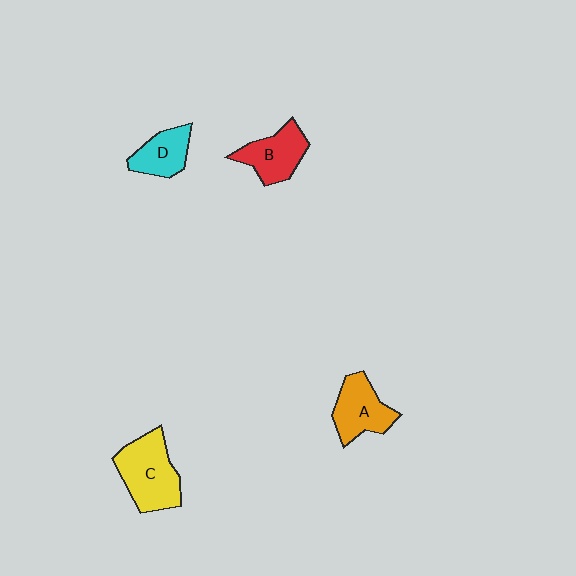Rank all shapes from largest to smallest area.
From largest to smallest: C (yellow), A (orange), B (red), D (cyan).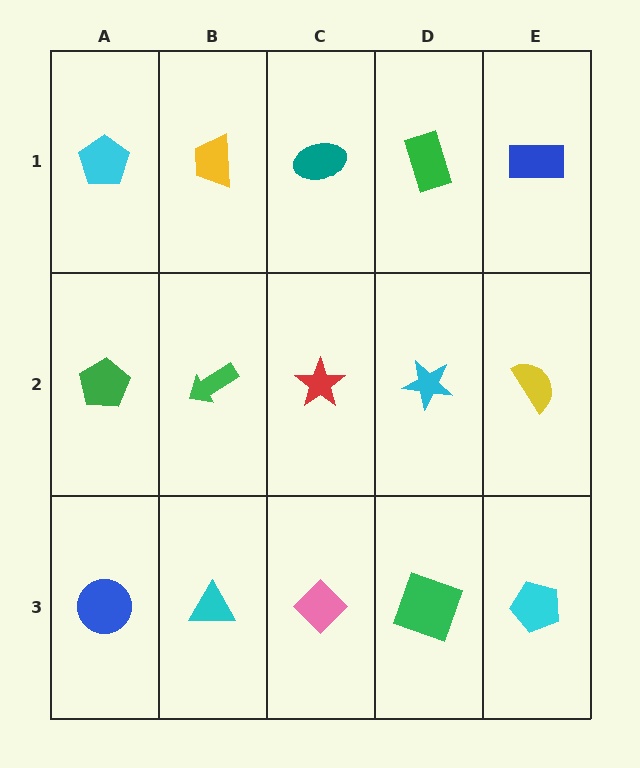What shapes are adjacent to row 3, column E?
A yellow semicircle (row 2, column E), a green square (row 3, column D).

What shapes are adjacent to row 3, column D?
A cyan star (row 2, column D), a pink diamond (row 3, column C), a cyan pentagon (row 3, column E).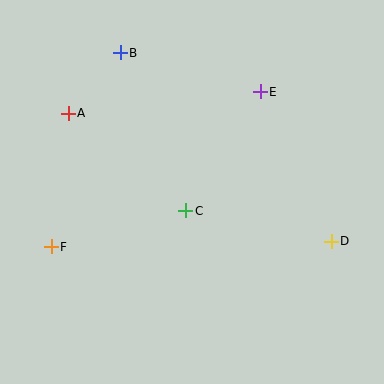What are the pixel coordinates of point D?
Point D is at (331, 241).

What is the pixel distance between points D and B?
The distance between D and B is 283 pixels.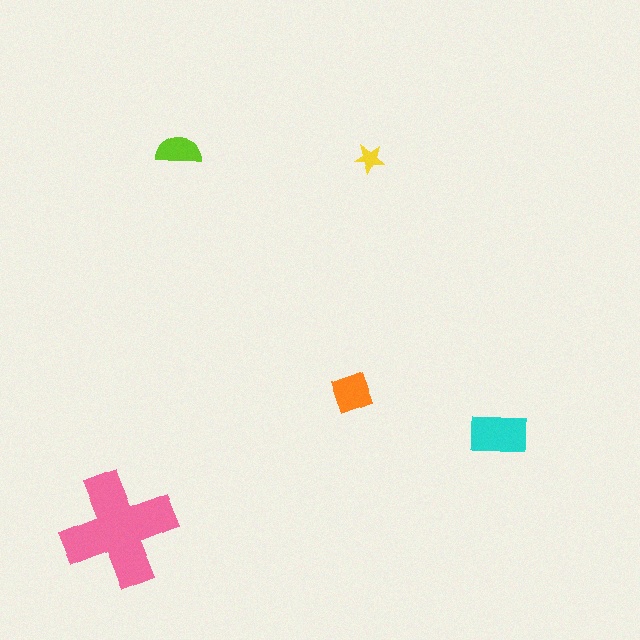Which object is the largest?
The pink cross.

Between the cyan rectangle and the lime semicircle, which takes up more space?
The cyan rectangle.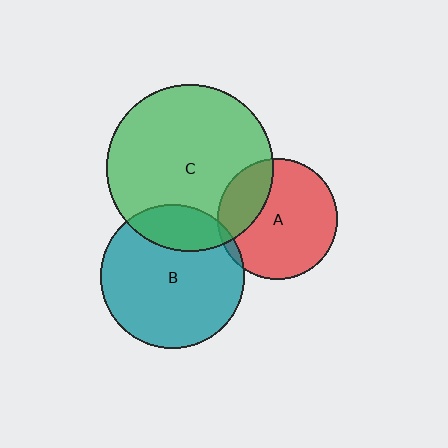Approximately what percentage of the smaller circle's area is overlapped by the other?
Approximately 25%.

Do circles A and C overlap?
Yes.